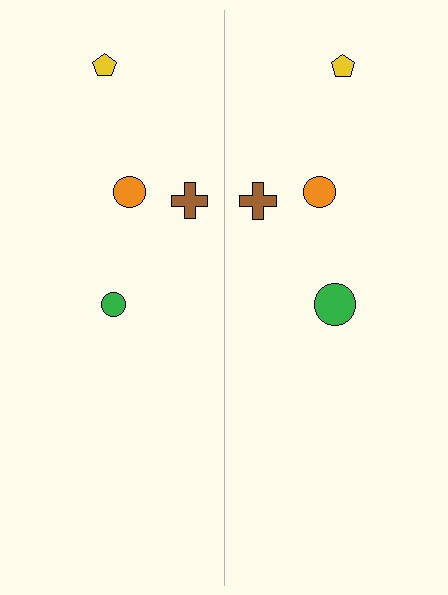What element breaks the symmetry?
The green circle on the right side has a different size than its mirror counterpart.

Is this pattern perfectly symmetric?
No, the pattern is not perfectly symmetric. The green circle on the right side has a different size than its mirror counterpart.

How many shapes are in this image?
There are 8 shapes in this image.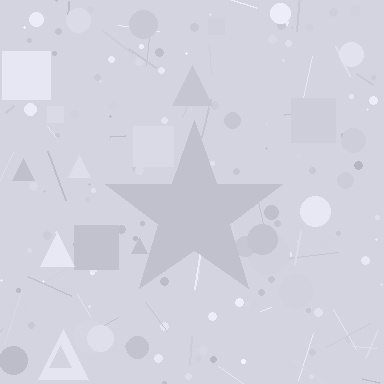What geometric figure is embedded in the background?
A star is embedded in the background.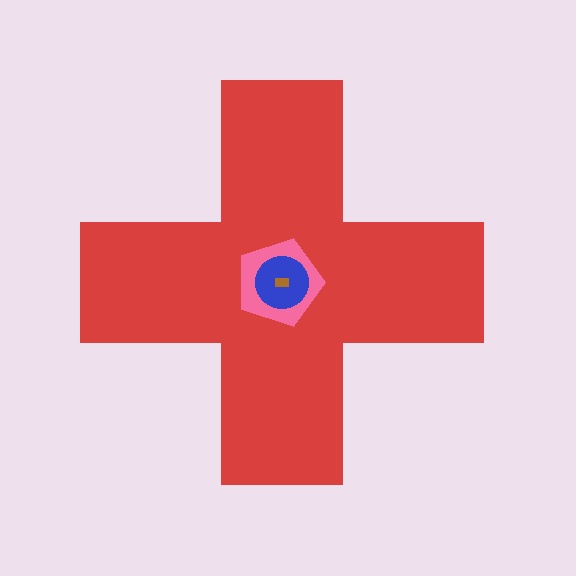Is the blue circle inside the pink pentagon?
Yes.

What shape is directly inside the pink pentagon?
The blue circle.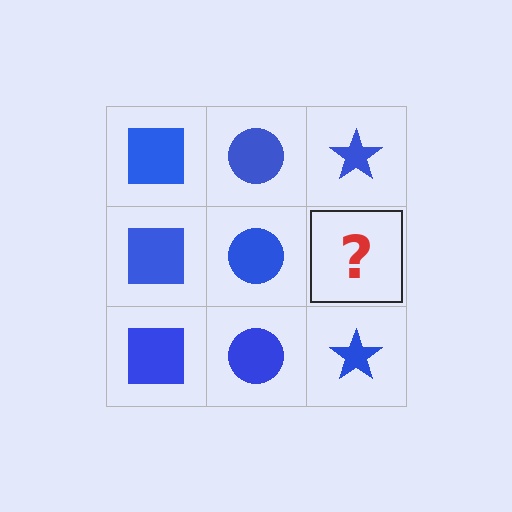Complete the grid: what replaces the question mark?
The question mark should be replaced with a blue star.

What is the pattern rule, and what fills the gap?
The rule is that each column has a consistent shape. The gap should be filled with a blue star.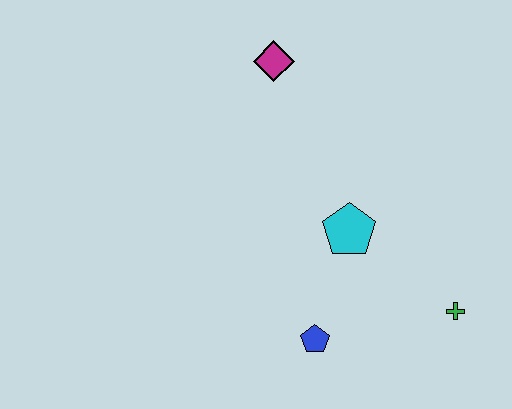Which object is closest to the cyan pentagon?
The blue pentagon is closest to the cyan pentagon.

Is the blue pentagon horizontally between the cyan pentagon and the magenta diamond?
Yes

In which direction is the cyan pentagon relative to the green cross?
The cyan pentagon is to the left of the green cross.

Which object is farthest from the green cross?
The magenta diamond is farthest from the green cross.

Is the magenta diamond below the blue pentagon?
No